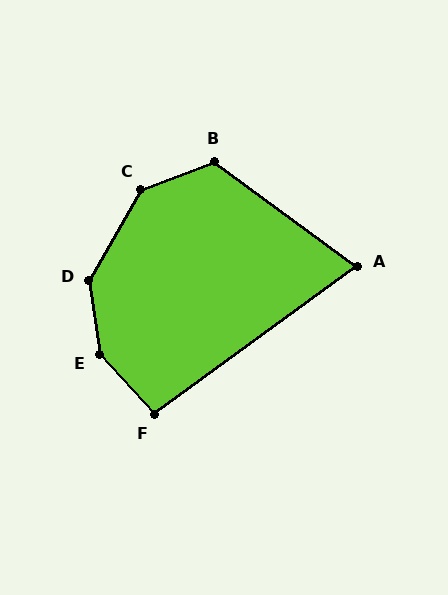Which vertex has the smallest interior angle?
A, at approximately 73 degrees.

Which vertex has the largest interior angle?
E, at approximately 147 degrees.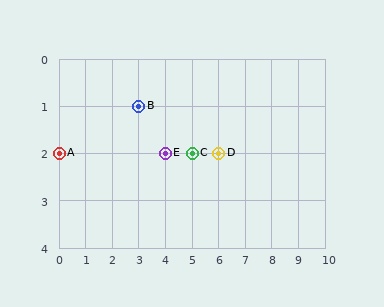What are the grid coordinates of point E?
Point E is at grid coordinates (4, 2).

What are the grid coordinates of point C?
Point C is at grid coordinates (5, 2).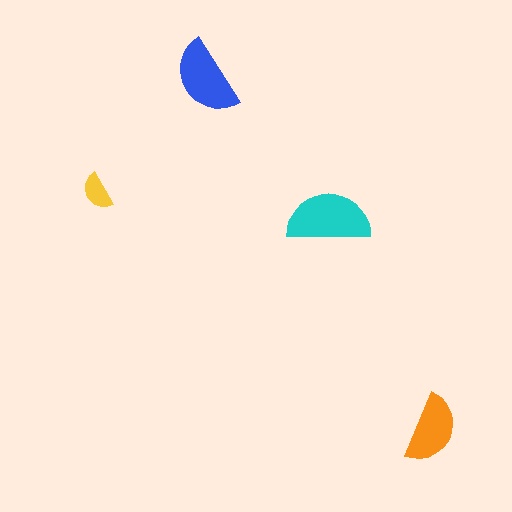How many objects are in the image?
There are 4 objects in the image.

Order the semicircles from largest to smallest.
the cyan one, the blue one, the orange one, the yellow one.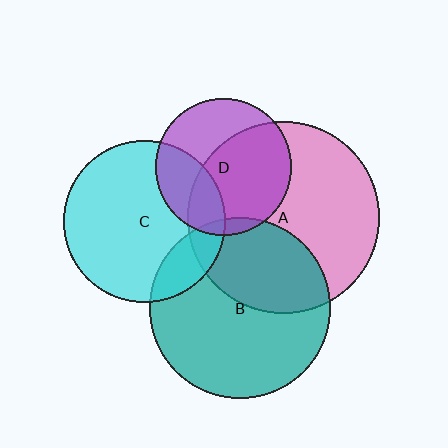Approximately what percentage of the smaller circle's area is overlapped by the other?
Approximately 5%.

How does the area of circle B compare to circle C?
Approximately 1.3 times.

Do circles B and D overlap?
Yes.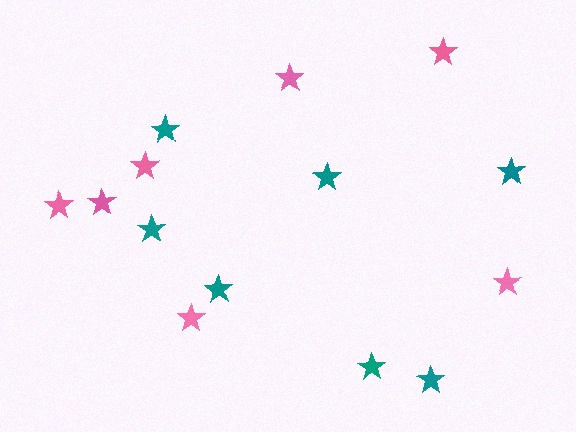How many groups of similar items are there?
There are 2 groups: one group of teal stars (7) and one group of pink stars (7).